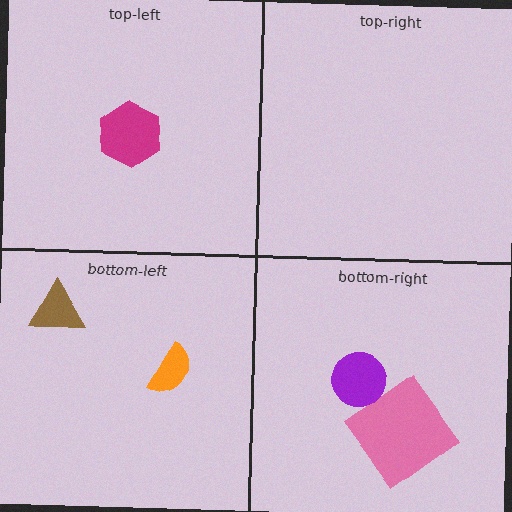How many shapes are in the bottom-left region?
2.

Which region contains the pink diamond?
The bottom-right region.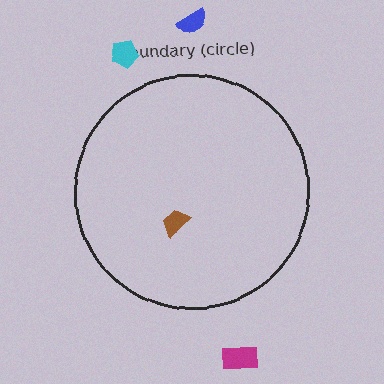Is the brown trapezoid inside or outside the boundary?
Inside.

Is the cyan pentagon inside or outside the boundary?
Outside.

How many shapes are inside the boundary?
1 inside, 3 outside.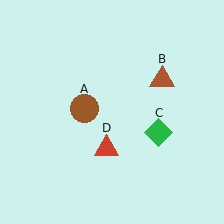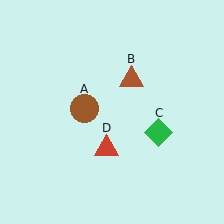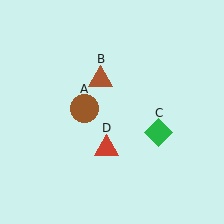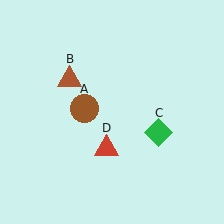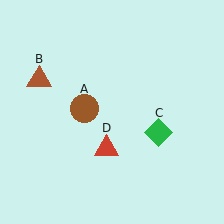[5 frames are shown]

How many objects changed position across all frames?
1 object changed position: brown triangle (object B).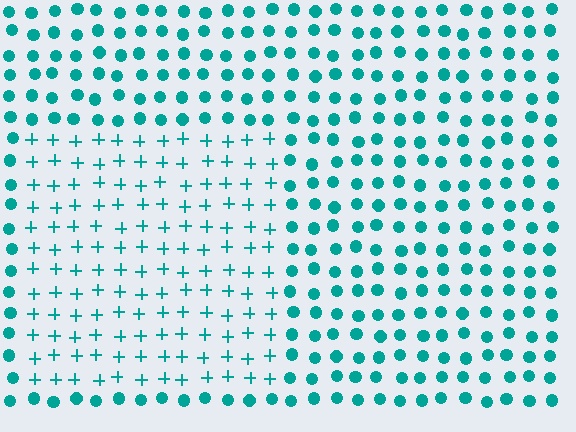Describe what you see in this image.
The image is filled with small teal elements arranged in a uniform grid. A rectangle-shaped region contains plus signs, while the surrounding area contains circles. The boundary is defined purely by the change in element shape.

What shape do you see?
I see a rectangle.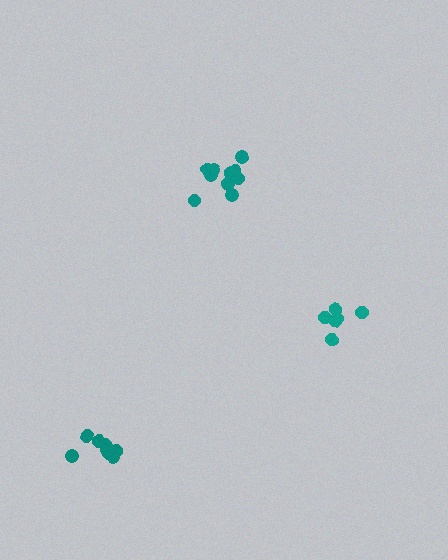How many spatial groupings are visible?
There are 3 spatial groupings.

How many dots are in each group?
Group 1: 6 dots, Group 2: 9 dots, Group 3: 11 dots (26 total).